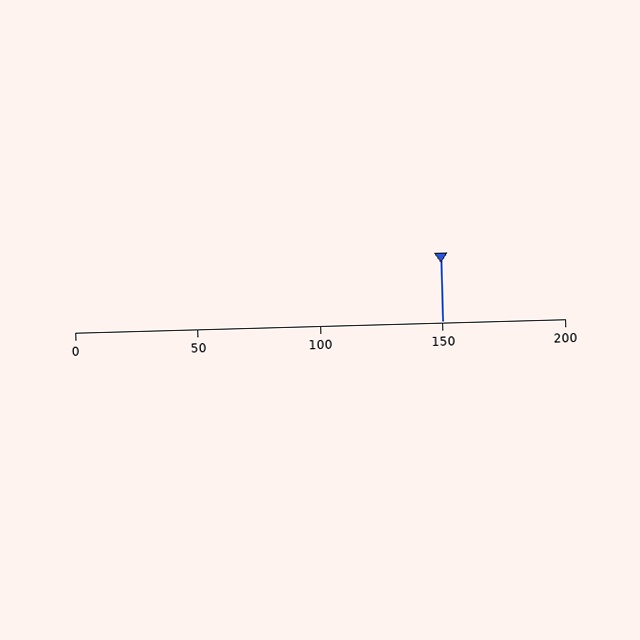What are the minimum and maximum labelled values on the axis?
The axis runs from 0 to 200.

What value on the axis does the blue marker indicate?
The marker indicates approximately 150.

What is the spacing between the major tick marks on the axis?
The major ticks are spaced 50 apart.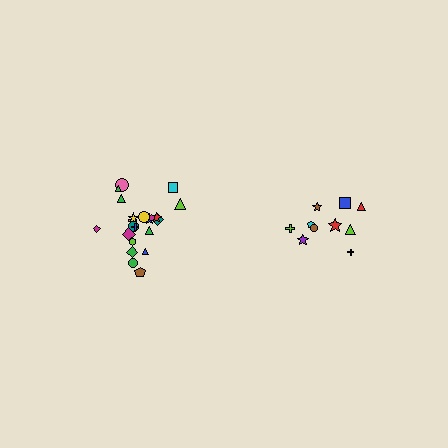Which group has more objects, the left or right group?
The left group.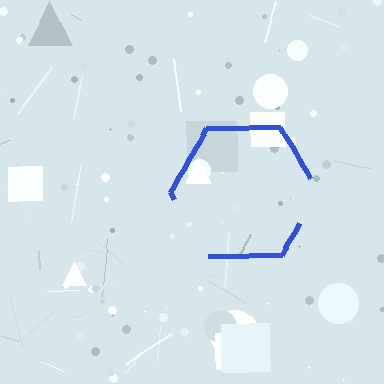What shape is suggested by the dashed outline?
The dashed outline suggests a hexagon.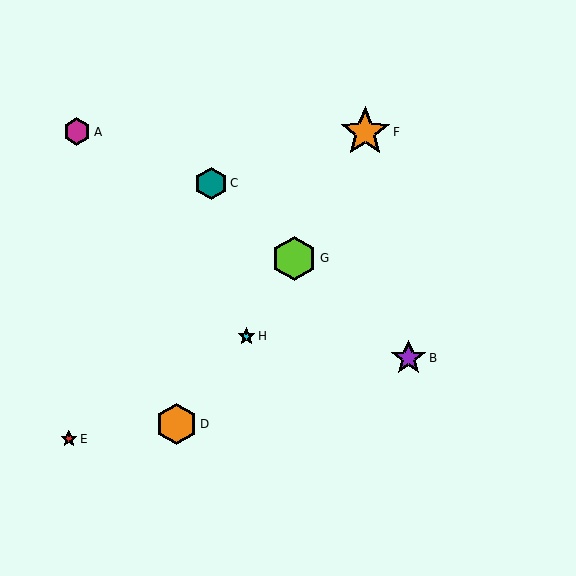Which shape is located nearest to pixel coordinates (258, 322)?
The cyan star (labeled H) at (246, 336) is nearest to that location.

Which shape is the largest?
The orange star (labeled F) is the largest.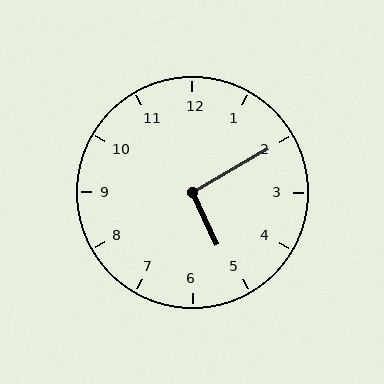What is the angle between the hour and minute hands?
Approximately 95 degrees.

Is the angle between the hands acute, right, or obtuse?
It is right.